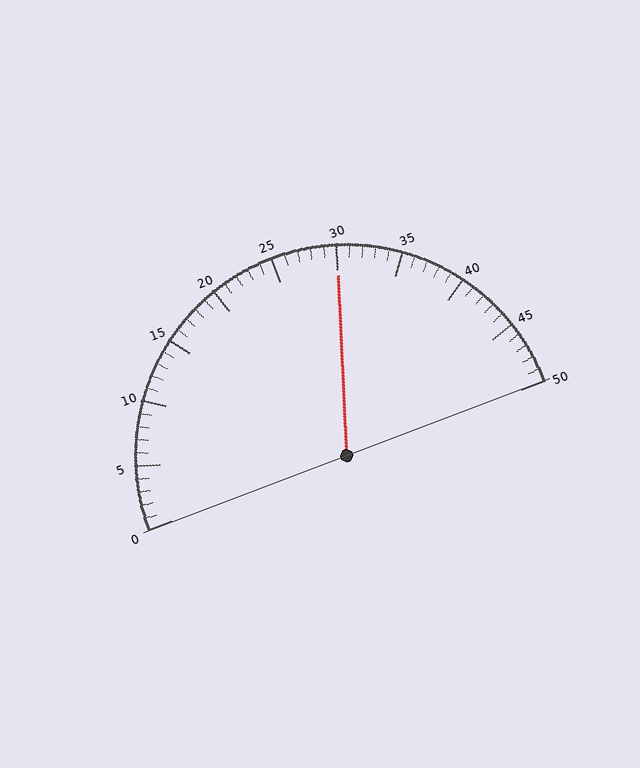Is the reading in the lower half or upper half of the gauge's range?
The reading is in the upper half of the range (0 to 50).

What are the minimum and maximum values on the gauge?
The gauge ranges from 0 to 50.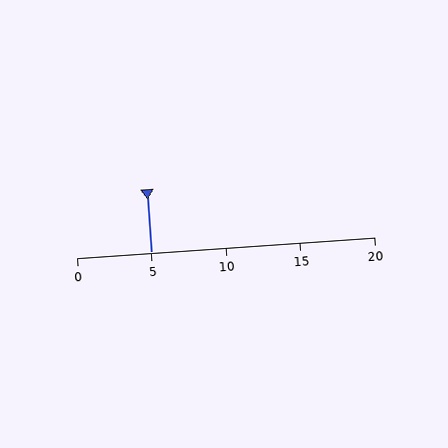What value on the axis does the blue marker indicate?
The marker indicates approximately 5.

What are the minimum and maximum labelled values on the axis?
The axis runs from 0 to 20.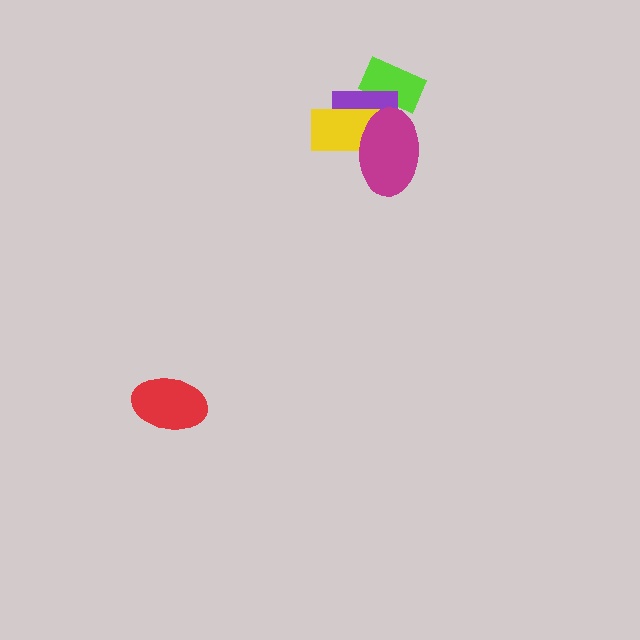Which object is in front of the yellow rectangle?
The magenta ellipse is in front of the yellow rectangle.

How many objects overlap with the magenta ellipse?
2 objects overlap with the magenta ellipse.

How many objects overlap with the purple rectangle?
3 objects overlap with the purple rectangle.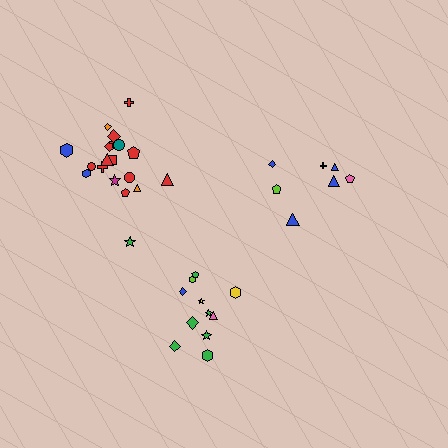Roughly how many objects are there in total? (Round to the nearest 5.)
Roughly 35 objects in total.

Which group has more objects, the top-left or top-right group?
The top-left group.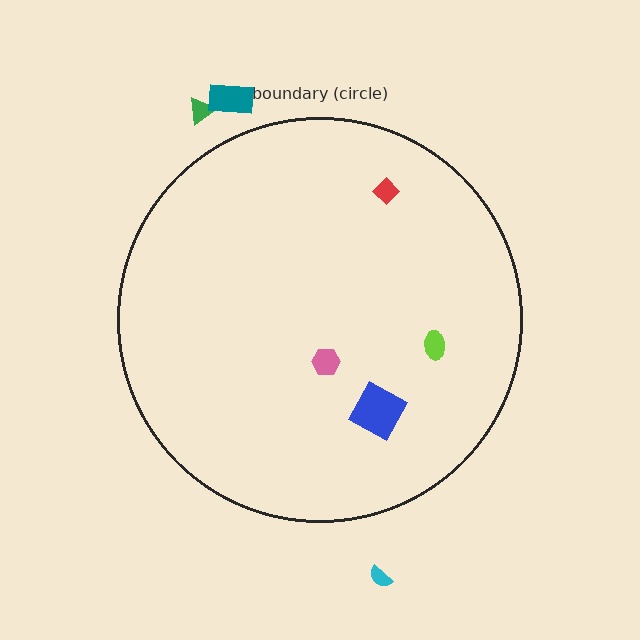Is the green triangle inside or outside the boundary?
Outside.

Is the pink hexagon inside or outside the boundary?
Inside.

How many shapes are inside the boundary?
4 inside, 3 outside.